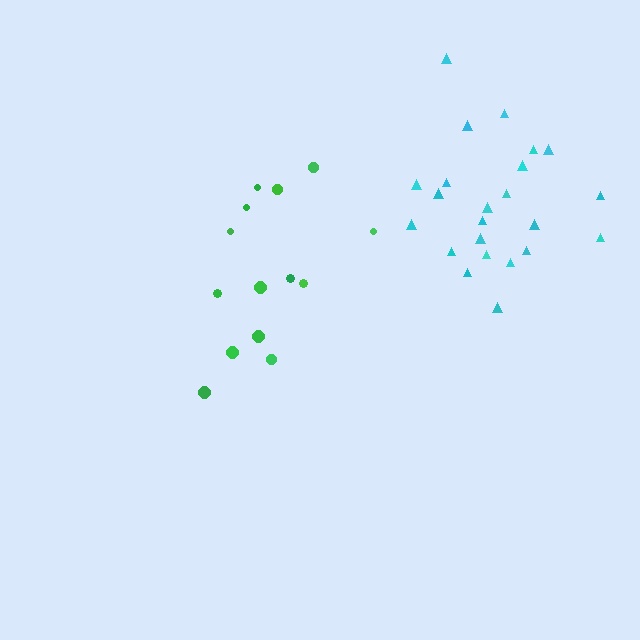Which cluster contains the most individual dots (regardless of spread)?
Cyan (23).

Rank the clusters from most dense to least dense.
green, cyan.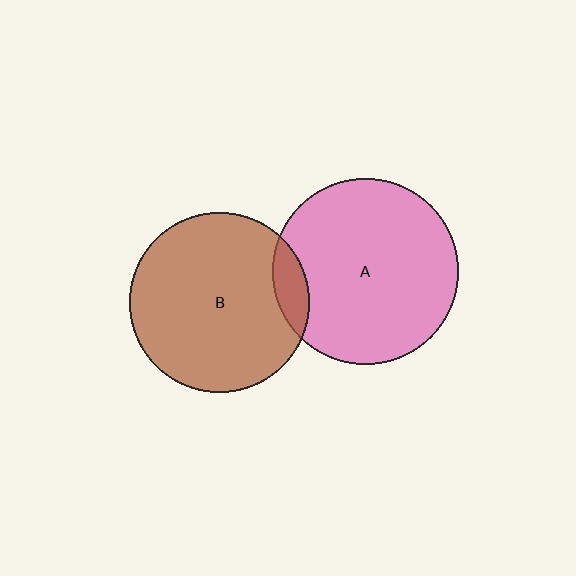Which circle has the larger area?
Circle A (pink).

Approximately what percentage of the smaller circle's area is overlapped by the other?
Approximately 10%.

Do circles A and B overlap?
Yes.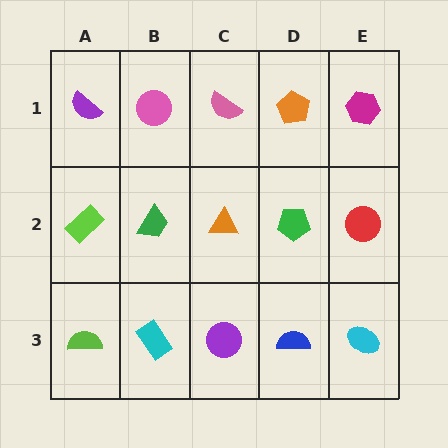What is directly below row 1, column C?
An orange triangle.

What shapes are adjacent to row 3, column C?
An orange triangle (row 2, column C), a cyan rectangle (row 3, column B), a blue semicircle (row 3, column D).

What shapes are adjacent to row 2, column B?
A pink circle (row 1, column B), a cyan rectangle (row 3, column B), a lime rectangle (row 2, column A), an orange triangle (row 2, column C).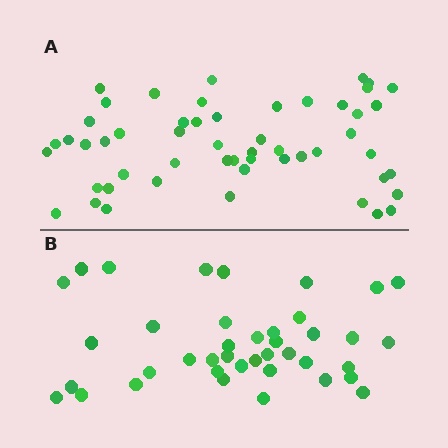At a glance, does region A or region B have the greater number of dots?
Region A (the top region) has more dots.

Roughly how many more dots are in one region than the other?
Region A has approximately 15 more dots than region B.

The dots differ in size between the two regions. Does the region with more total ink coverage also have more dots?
No. Region B has more total ink coverage because its dots are larger, but region A actually contains more individual dots. Total area can be misleading — the number of items is what matters here.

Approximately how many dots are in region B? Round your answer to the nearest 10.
About 40 dots.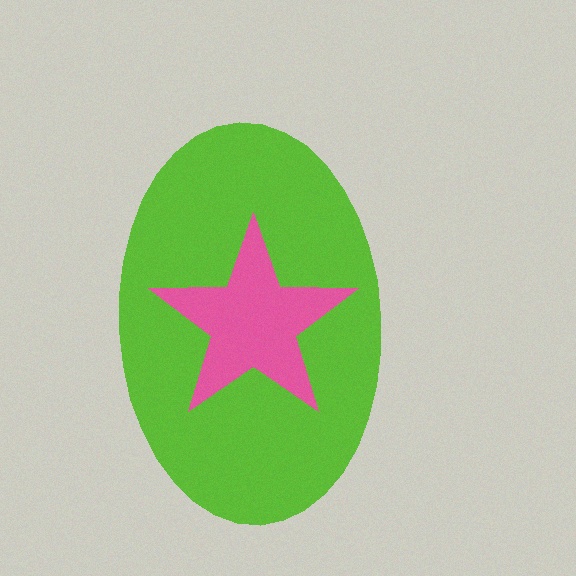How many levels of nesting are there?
2.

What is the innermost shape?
The pink star.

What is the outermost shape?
The lime ellipse.